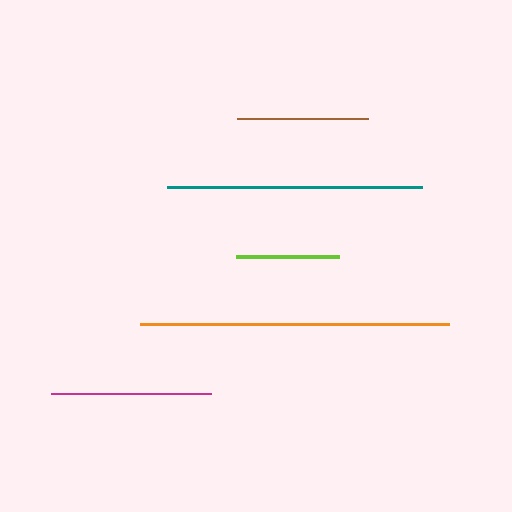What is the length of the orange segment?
The orange segment is approximately 309 pixels long.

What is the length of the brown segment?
The brown segment is approximately 131 pixels long.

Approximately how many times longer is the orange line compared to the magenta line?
The orange line is approximately 1.9 times the length of the magenta line.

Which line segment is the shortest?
The lime line is the shortest at approximately 104 pixels.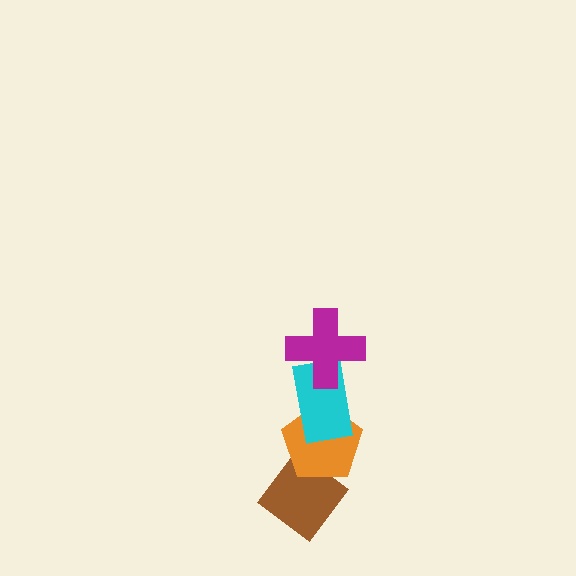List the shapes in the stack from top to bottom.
From top to bottom: the magenta cross, the cyan rectangle, the orange pentagon, the brown diamond.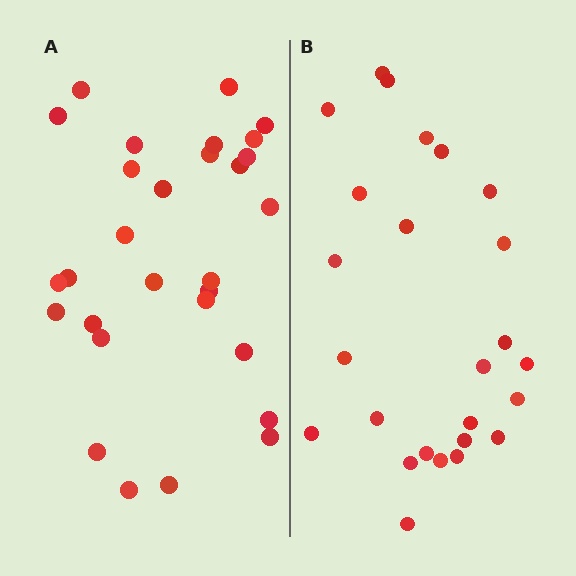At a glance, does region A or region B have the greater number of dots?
Region A (the left region) has more dots.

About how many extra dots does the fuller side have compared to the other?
Region A has about 4 more dots than region B.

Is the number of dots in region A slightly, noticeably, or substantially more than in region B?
Region A has only slightly more — the two regions are fairly close. The ratio is roughly 1.2 to 1.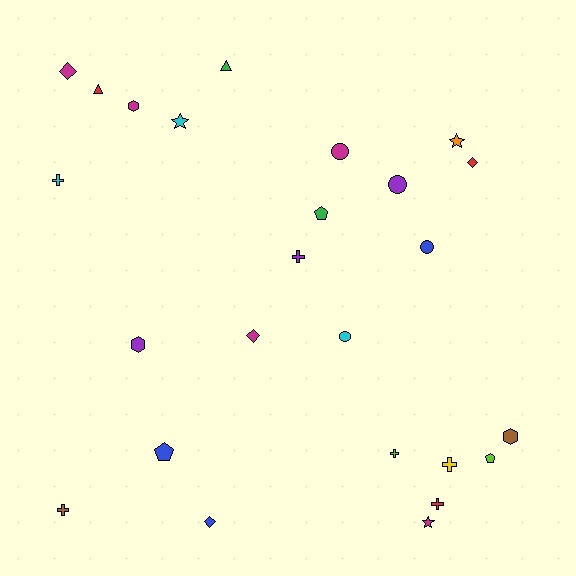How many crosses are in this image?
There are 6 crosses.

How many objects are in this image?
There are 25 objects.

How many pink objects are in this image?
There are no pink objects.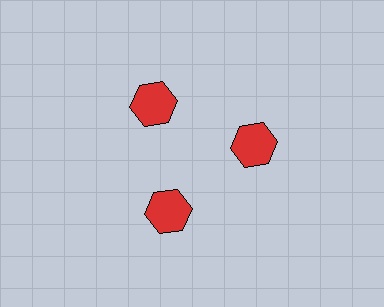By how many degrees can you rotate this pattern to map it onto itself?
The pattern maps onto itself every 120 degrees of rotation.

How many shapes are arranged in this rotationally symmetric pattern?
There are 3 shapes, arranged in 3 groups of 1.